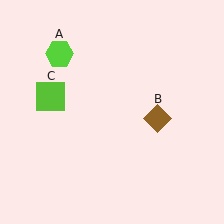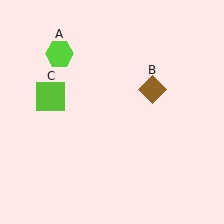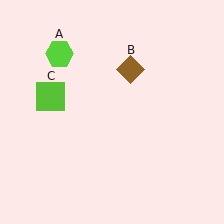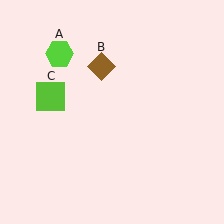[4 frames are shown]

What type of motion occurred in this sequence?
The brown diamond (object B) rotated counterclockwise around the center of the scene.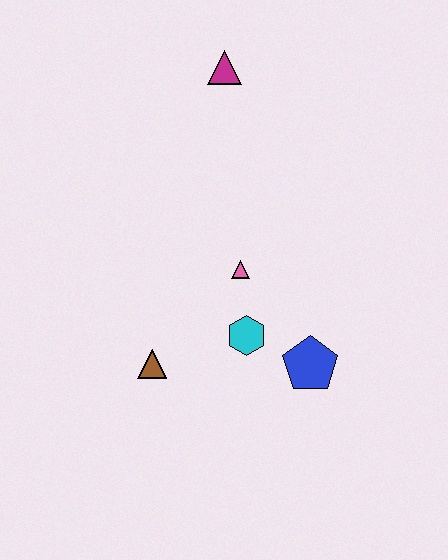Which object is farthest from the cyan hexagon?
The magenta triangle is farthest from the cyan hexagon.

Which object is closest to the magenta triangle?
The pink triangle is closest to the magenta triangle.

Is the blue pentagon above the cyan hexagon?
No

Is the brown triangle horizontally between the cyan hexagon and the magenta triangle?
No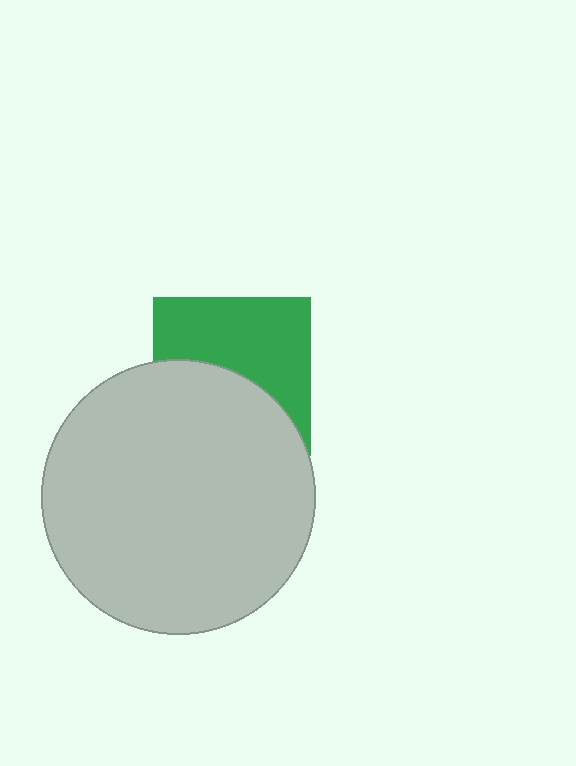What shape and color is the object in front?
The object in front is a light gray circle.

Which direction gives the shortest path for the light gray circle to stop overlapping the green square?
Moving down gives the shortest separation.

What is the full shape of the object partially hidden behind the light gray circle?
The partially hidden object is a green square.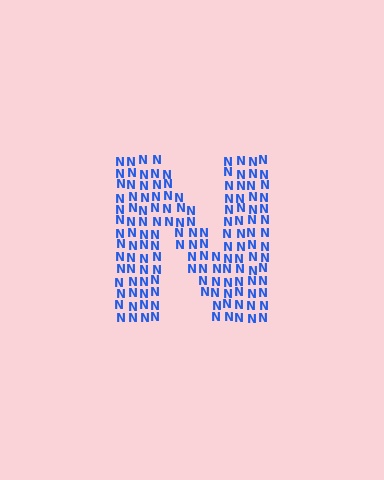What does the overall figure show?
The overall figure shows the letter N.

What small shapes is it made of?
It is made of small letter N's.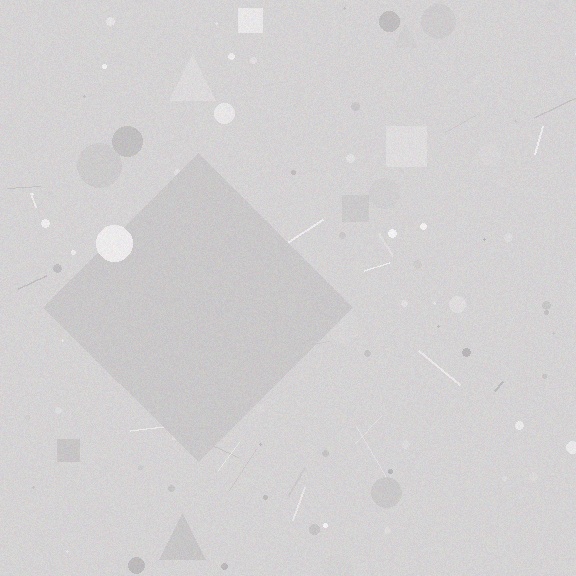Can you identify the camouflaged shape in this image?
The camouflaged shape is a diamond.